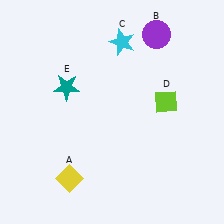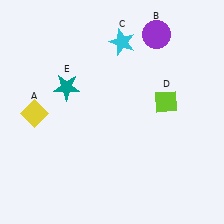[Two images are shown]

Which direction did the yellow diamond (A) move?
The yellow diamond (A) moved up.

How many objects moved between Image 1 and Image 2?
1 object moved between the two images.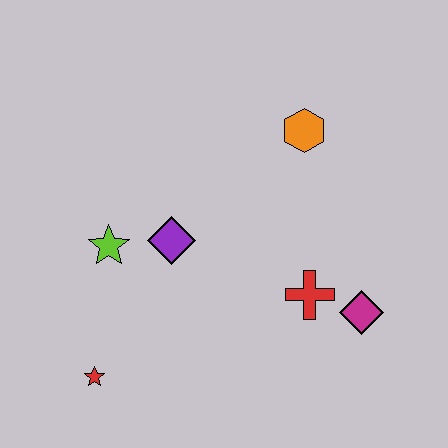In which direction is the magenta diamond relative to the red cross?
The magenta diamond is to the right of the red cross.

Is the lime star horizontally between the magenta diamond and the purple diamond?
No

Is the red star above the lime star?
No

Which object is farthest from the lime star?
The magenta diamond is farthest from the lime star.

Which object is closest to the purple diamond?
The lime star is closest to the purple diamond.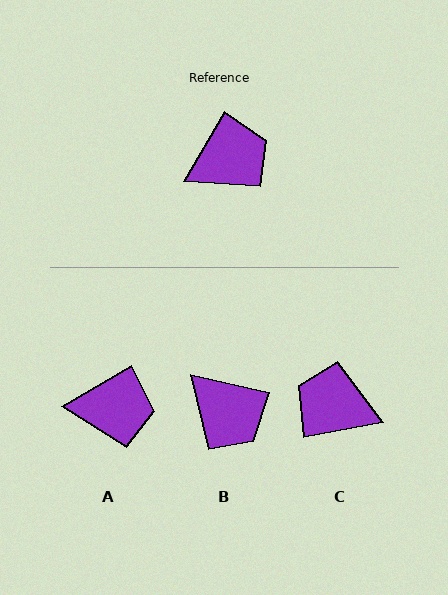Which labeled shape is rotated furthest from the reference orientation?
C, about 130 degrees away.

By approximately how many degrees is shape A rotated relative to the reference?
Approximately 29 degrees clockwise.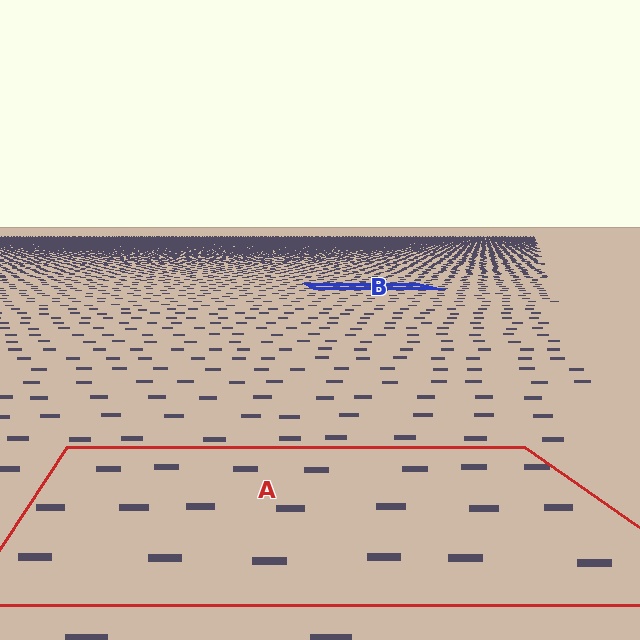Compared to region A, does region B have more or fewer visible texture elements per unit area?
Region B has more texture elements per unit area — they are packed more densely because it is farther away.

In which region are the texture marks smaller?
The texture marks are smaller in region B, because it is farther away.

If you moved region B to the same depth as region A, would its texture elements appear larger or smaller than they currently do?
They would appear larger. At a closer depth, the same texture elements are projected at a bigger on-screen size.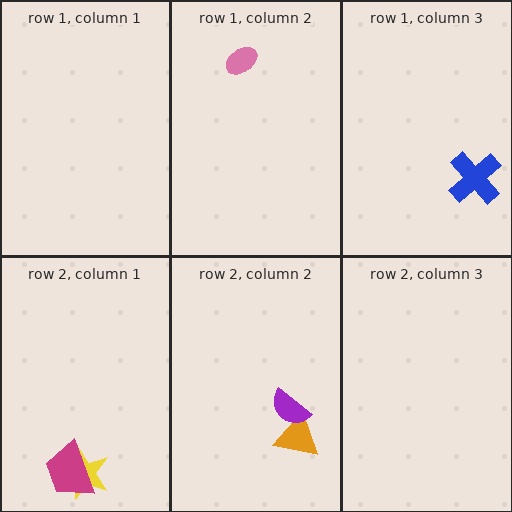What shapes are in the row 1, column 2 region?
The pink ellipse.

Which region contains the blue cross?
The row 1, column 3 region.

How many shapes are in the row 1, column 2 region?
1.